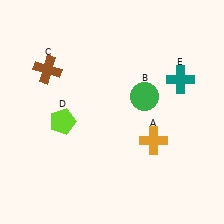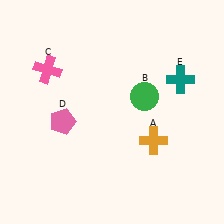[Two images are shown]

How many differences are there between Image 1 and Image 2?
There are 2 differences between the two images.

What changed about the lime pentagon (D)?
In Image 1, D is lime. In Image 2, it changed to pink.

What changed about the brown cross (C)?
In Image 1, C is brown. In Image 2, it changed to pink.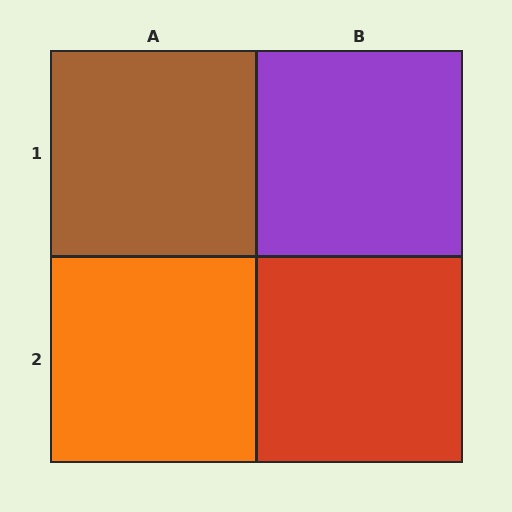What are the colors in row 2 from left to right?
Orange, red.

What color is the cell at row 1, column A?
Brown.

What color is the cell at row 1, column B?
Purple.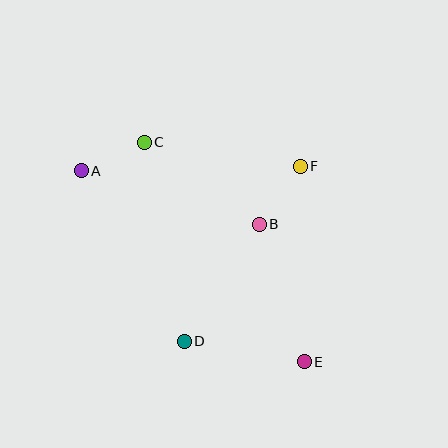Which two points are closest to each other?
Points A and C are closest to each other.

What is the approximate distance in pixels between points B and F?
The distance between B and F is approximately 71 pixels.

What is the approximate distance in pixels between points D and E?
The distance between D and E is approximately 122 pixels.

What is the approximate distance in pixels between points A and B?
The distance between A and B is approximately 186 pixels.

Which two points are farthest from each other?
Points A and E are farthest from each other.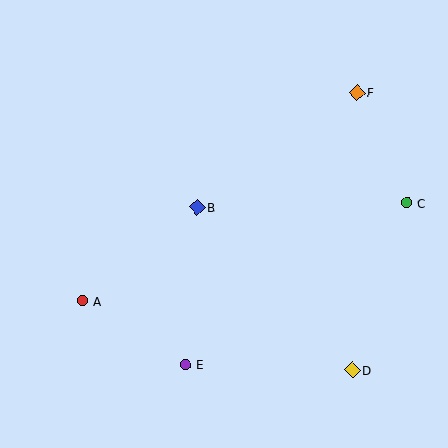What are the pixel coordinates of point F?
Point F is at (357, 93).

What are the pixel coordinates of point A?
Point A is at (83, 301).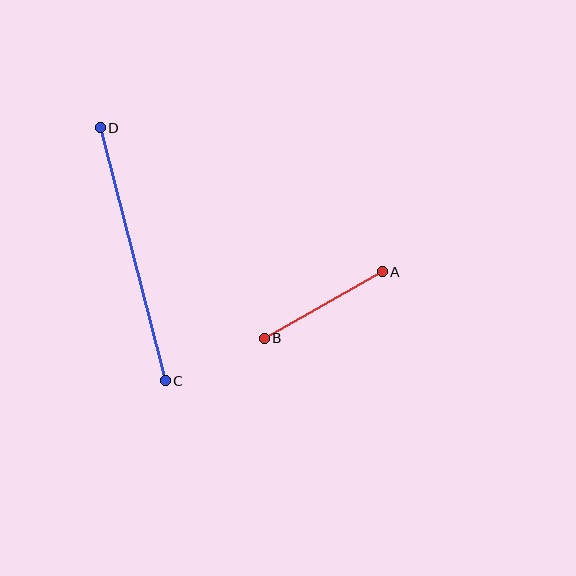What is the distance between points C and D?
The distance is approximately 261 pixels.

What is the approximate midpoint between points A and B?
The midpoint is at approximately (323, 305) pixels.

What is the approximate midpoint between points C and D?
The midpoint is at approximately (133, 254) pixels.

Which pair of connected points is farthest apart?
Points C and D are farthest apart.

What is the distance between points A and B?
The distance is approximately 136 pixels.